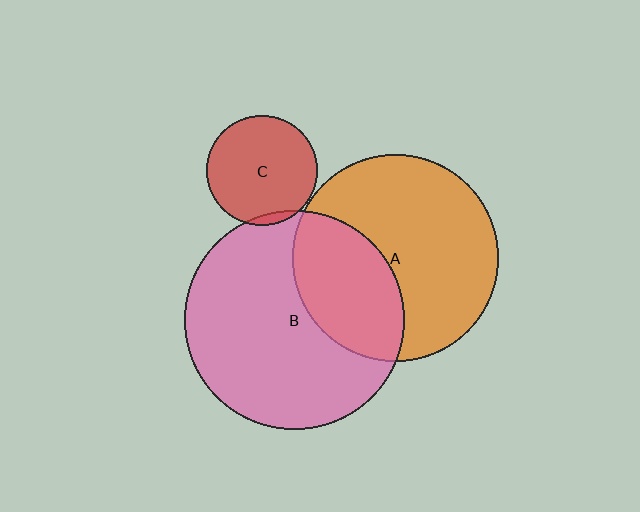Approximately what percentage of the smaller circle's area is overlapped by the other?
Approximately 35%.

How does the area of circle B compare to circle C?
Approximately 3.9 times.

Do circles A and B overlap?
Yes.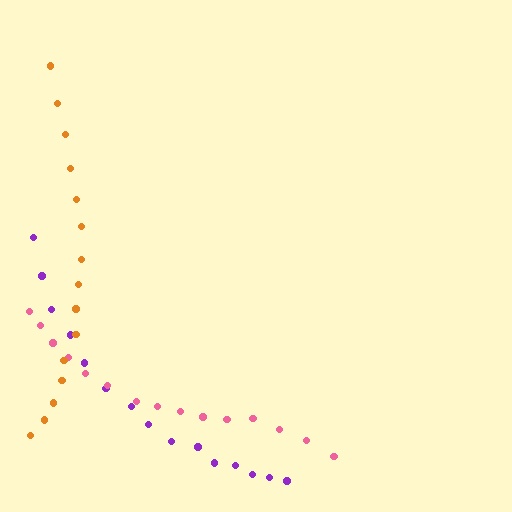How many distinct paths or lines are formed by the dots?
There are 3 distinct paths.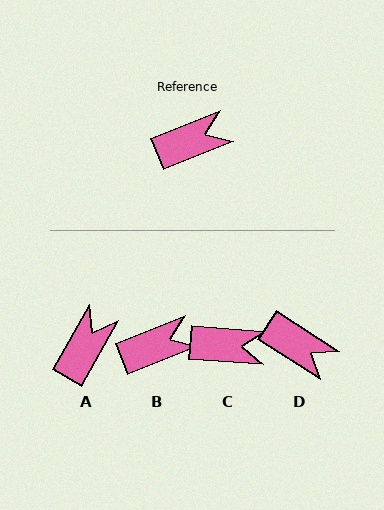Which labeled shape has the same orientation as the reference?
B.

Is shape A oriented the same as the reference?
No, it is off by about 39 degrees.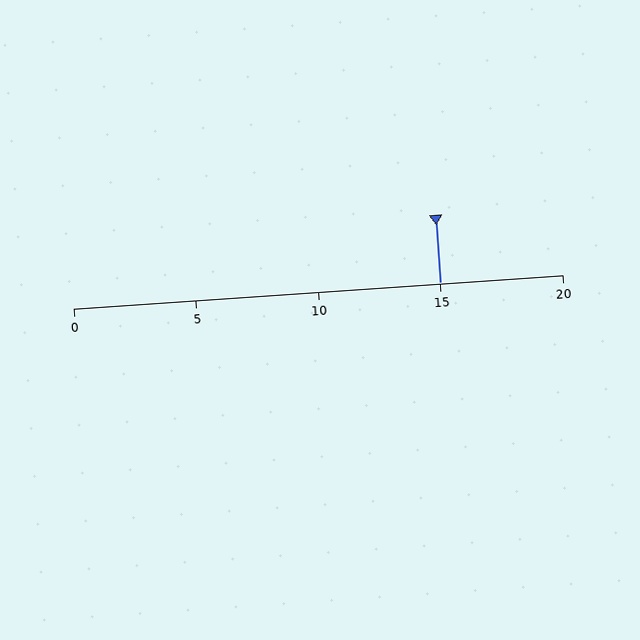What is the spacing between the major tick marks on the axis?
The major ticks are spaced 5 apart.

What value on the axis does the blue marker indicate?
The marker indicates approximately 15.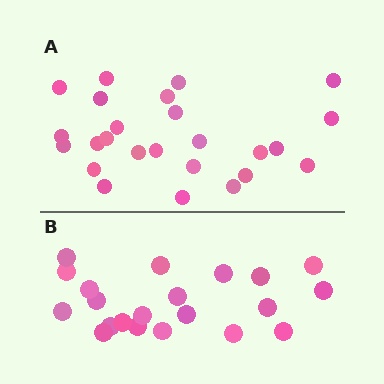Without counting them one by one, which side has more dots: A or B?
Region A (the top region) has more dots.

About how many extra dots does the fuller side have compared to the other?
Region A has about 4 more dots than region B.